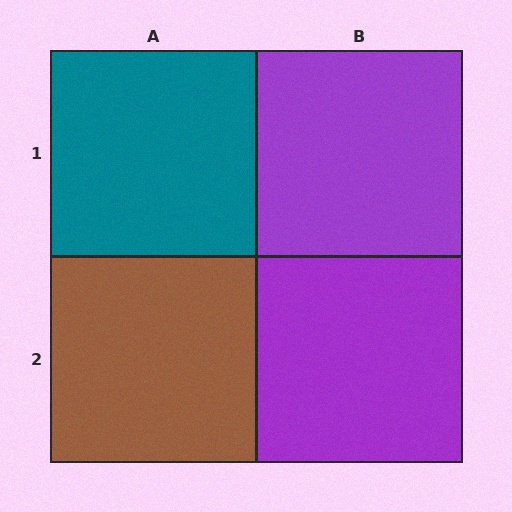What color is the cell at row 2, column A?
Brown.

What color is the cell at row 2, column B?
Purple.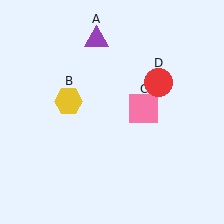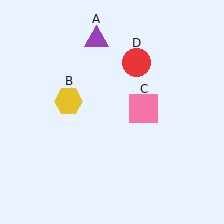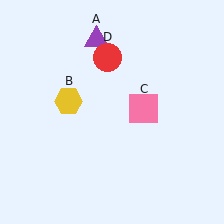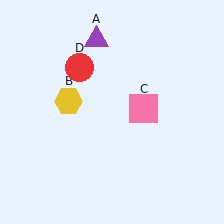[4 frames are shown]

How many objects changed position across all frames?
1 object changed position: red circle (object D).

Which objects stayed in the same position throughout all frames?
Purple triangle (object A) and yellow hexagon (object B) and pink square (object C) remained stationary.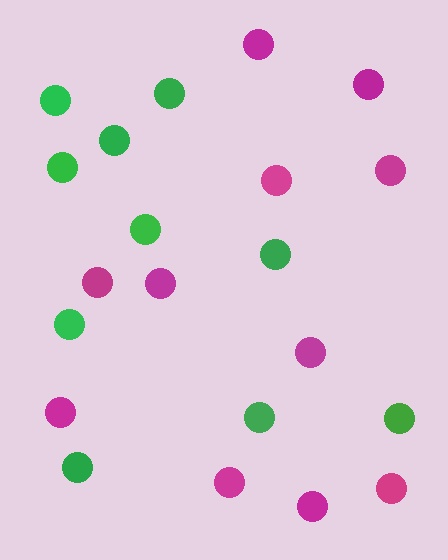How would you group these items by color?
There are 2 groups: one group of green circles (10) and one group of magenta circles (11).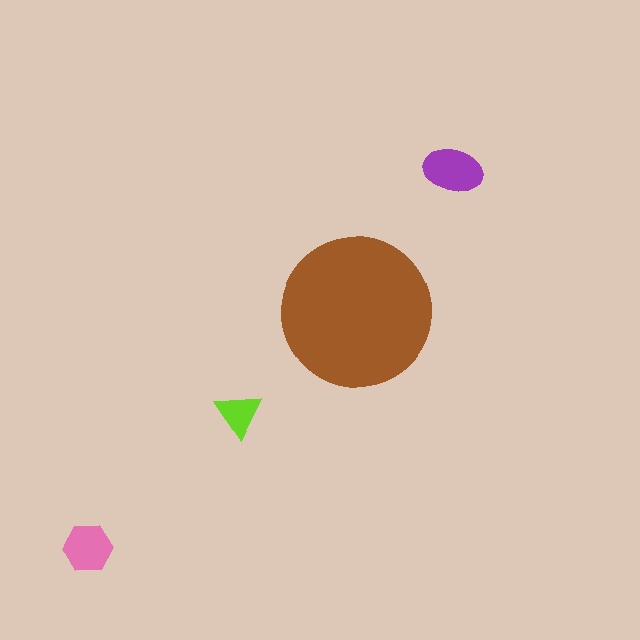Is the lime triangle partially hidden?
No, the lime triangle is fully visible.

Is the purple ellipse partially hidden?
No, the purple ellipse is fully visible.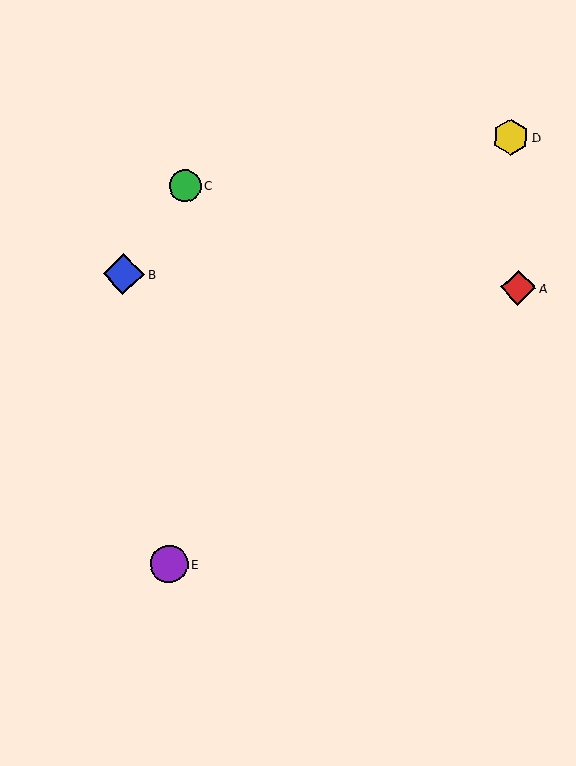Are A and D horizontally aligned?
No, A is at y≈288 and D is at y≈137.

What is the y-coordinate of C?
Object C is at y≈186.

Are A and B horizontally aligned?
Yes, both are at y≈288.